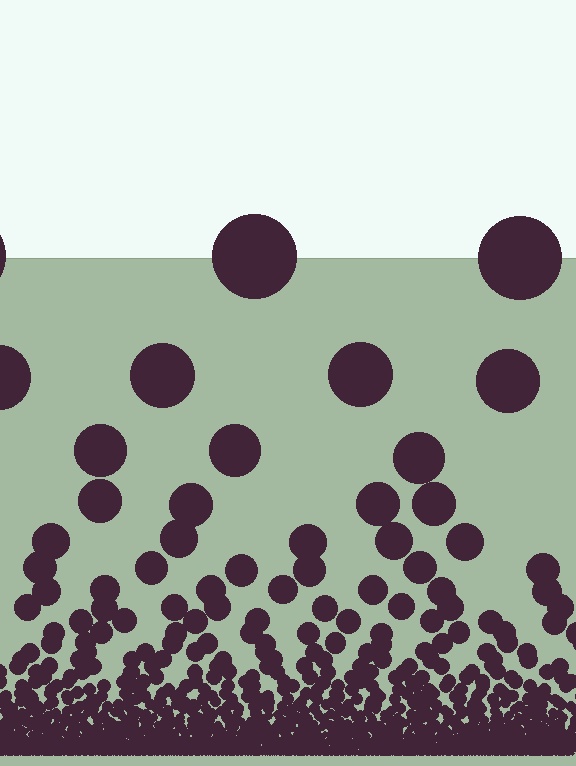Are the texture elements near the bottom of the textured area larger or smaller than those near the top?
Smaller. The gradient is inverted — elements near the bottom are smaller and denser.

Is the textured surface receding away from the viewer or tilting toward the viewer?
The surface appears to tilt toward the viewer. Texture elements get larger and sparser toward the top.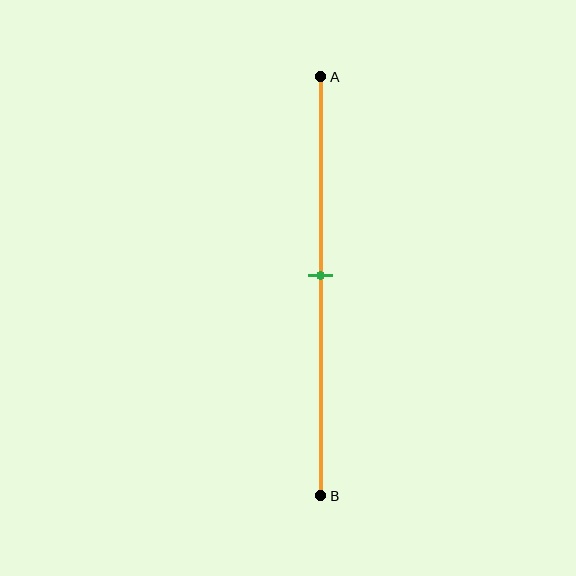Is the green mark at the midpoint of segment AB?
Yes, the mark is approximately at the midpoint.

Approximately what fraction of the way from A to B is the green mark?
The green mark is approximately 45% of the way from A to B.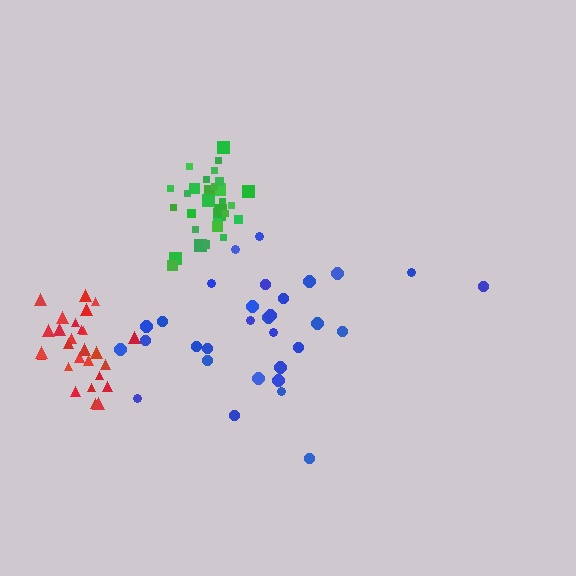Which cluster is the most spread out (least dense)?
Blue.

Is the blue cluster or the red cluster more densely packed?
Red.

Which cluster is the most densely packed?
Green.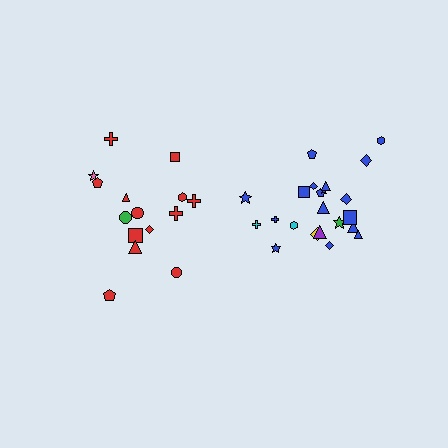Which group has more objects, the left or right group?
The right group.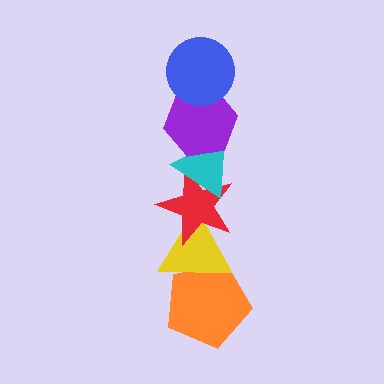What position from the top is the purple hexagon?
The purple hexagon is 2nd from the top.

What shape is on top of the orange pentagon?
The yellow triangle is on top of the orange pentagon.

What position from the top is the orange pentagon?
The orange pentagon is 6th from the top.